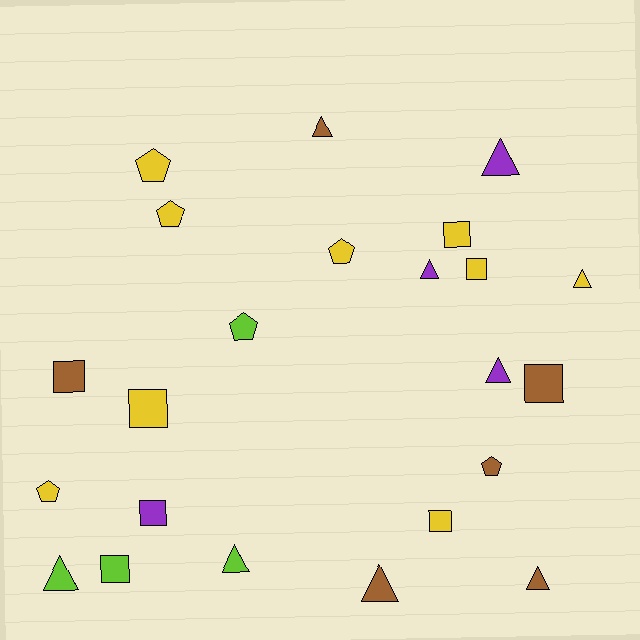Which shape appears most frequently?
Triangle, with 9 objects.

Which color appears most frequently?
Yellow, with 9 objects.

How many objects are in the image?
There are 23 objects.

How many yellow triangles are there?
There is 1 yellow triangle.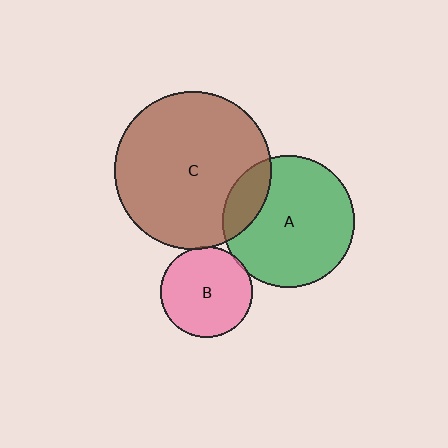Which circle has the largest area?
Circle C (brown).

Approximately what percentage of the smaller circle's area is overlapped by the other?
Approximately 5%.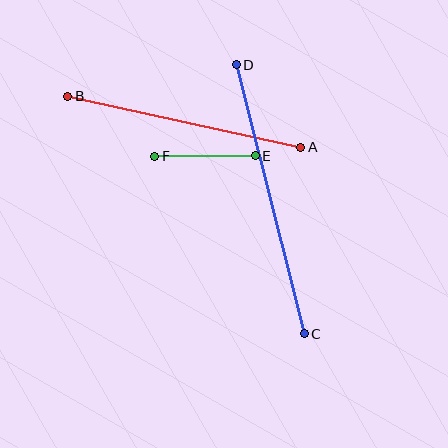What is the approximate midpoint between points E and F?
The midpoint is at approximately (205, 156) pixels.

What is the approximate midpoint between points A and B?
The midpoint is at approximately (184, 122) pixels.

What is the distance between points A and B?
The distance is approximately 238 pixels.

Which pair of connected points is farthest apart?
Points C and D are farthest apart.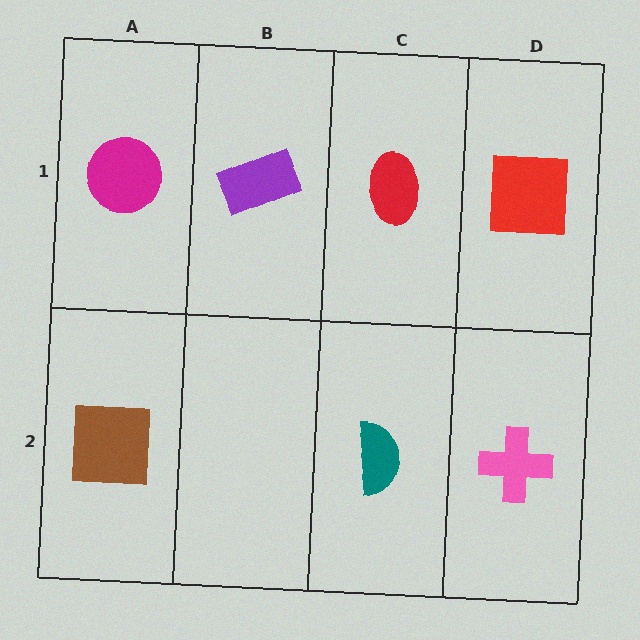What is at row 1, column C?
A red ellipse.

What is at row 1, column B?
A purple rectangle.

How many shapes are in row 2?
3 shapes.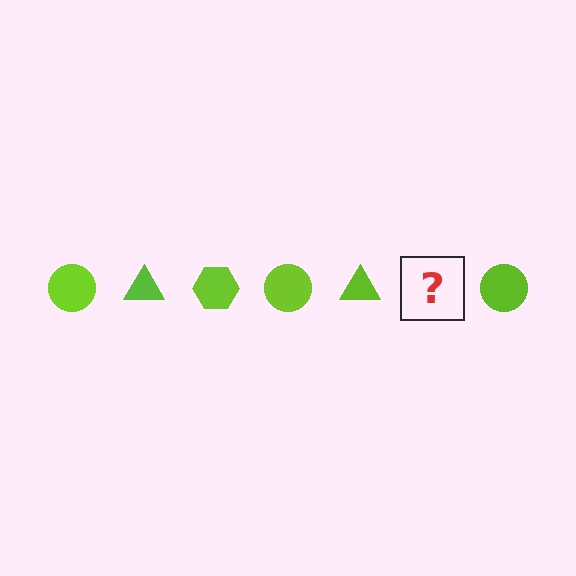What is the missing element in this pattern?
The missing element is a lime hexagon.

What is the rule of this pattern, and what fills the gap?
The rule is that the pattern cycles through circle, triangle, hexagon shapes in lime. The gap should be filled with a lime hexagon.